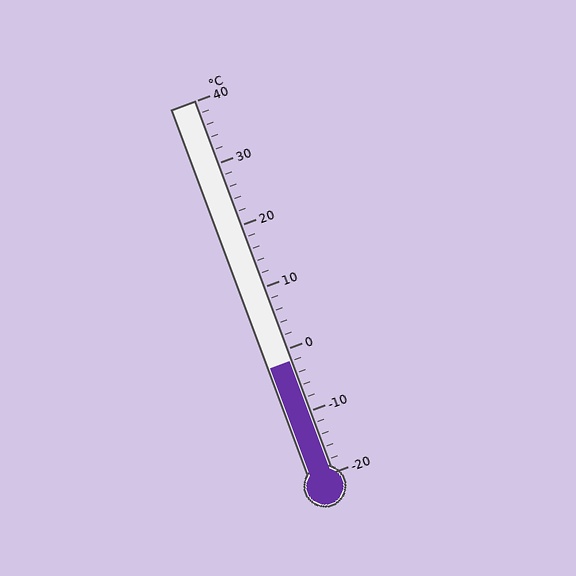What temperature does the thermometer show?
The thermometer shows approximately -2°C.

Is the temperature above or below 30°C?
The temperature is below 30°C.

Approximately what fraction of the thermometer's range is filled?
The thermometer is filled to approximately 30% of its range.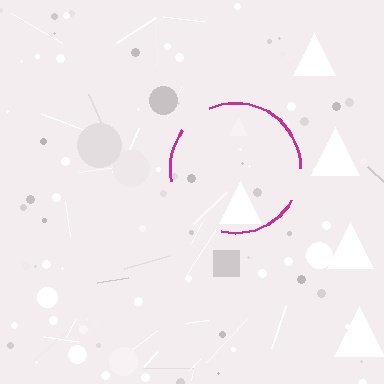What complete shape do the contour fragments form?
The contour fragments form a circle.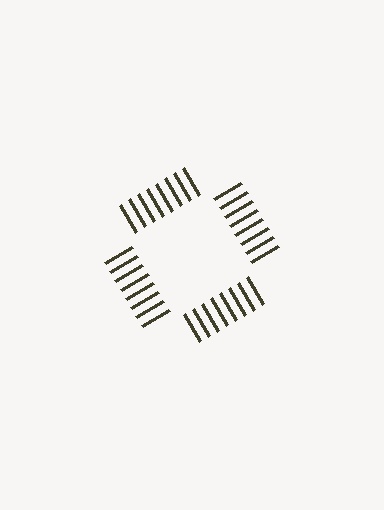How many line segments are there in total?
32 — 8 along each of the 4 edges.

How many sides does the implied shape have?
4 sides — the line-ends trace a square.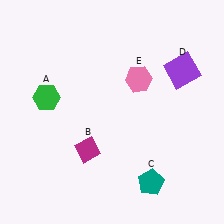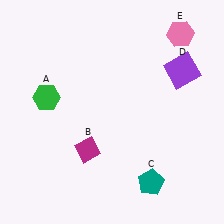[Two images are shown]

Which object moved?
The pink hexagon (E) moved up.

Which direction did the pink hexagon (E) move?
The pink hexagon (E) moved up.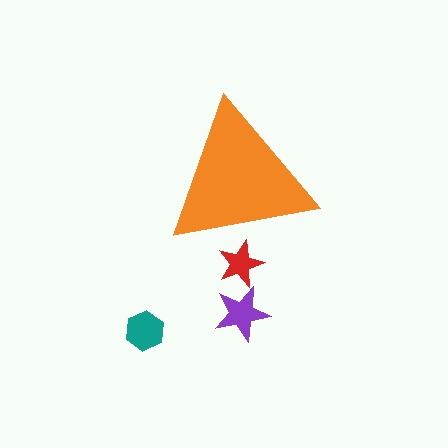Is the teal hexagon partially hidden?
No, the teal hexagon is fully visible.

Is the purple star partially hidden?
No, the purple star is fully visible.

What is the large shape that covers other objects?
An orange triangle.